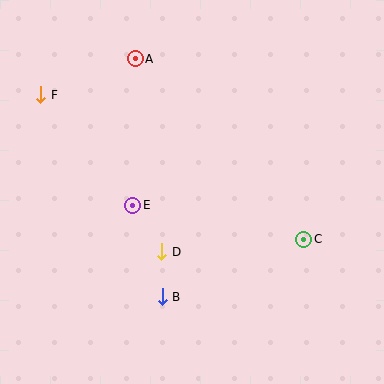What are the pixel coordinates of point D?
Point D is at (162, 252).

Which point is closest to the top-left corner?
Point F is closest to the top-left corner.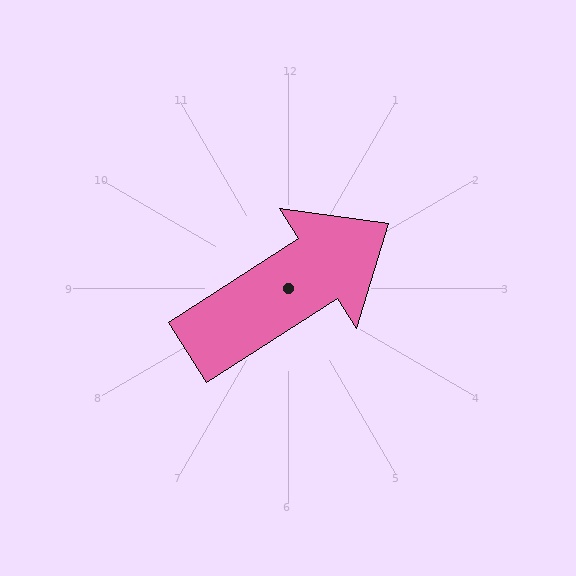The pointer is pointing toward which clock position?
Roughly 2 o'clock.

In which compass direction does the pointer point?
Northeast.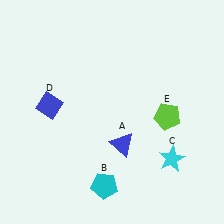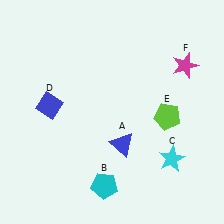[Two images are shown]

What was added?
A magenta star (F) was added in Image 2.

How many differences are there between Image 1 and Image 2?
There is 1 difference between the two images.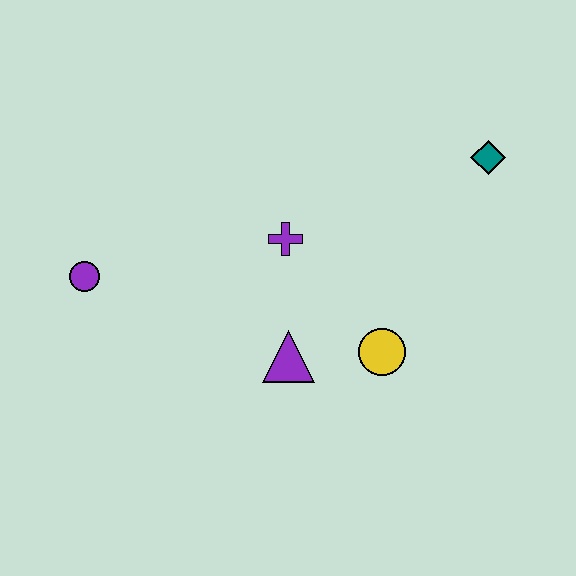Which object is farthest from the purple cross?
The teal diamond is farthest from the purple cross.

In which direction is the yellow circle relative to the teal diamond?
The yellow circle is below the teal diamond.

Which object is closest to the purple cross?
The purple triangle is closest to the purple cross.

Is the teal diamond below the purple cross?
No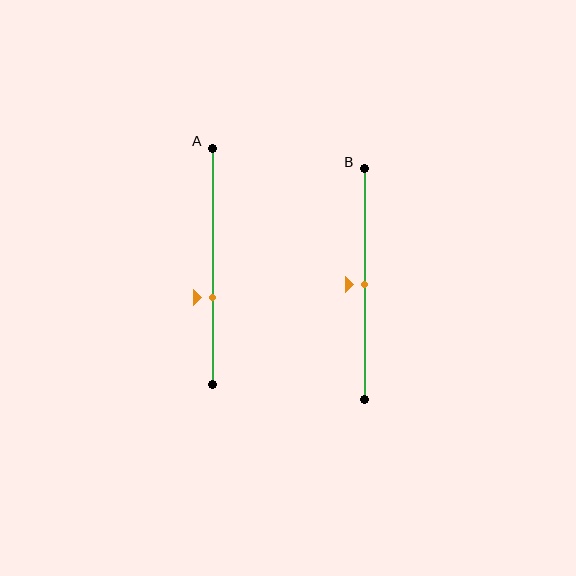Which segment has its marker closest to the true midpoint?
Segment B has its marker closest to the true midpoint.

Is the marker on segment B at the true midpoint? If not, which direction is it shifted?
Yes, the marker on segment B is at the true midpoint.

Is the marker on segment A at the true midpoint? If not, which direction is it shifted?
No, the marker on segment A is shifted downward by about 13% of the segment length.